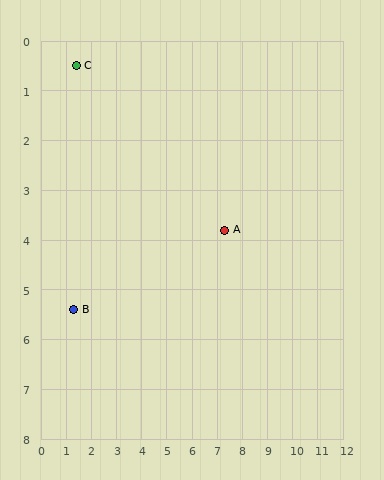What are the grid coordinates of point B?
Point B is at approximately (1.3, 5.4).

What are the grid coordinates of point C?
Point C is at approximately (1.4, 0.5).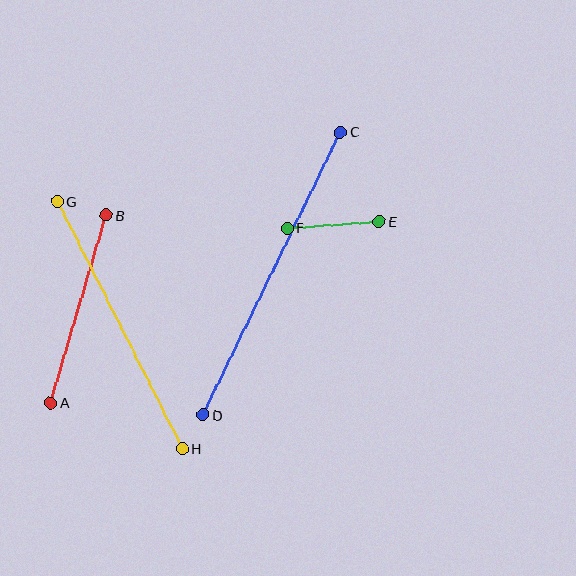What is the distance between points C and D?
The distance is approximately 314 pixels.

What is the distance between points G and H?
The distance is approximately 277 pixels.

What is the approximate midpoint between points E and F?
The midpoint is at approximately (333, 225) pixels.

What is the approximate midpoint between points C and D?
The midpoint is at approximately (272, 273) pixels.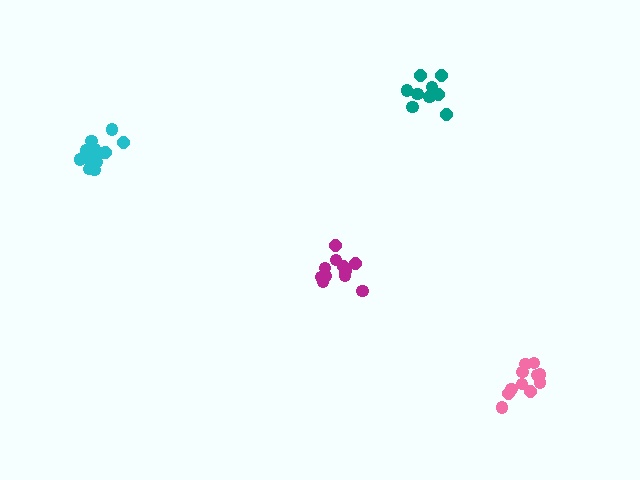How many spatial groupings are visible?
There are 4 spatial groupings.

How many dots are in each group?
Group 1: 15 dots, Group 2: 10 dots, Group 3: 11 dots, Group 4: 11 dots (47 total).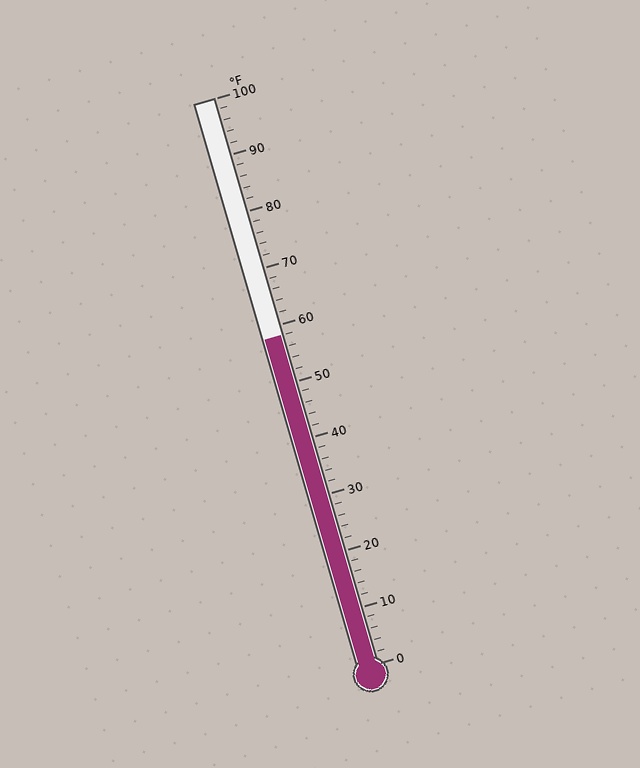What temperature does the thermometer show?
The thermometer shows approximately 58°F.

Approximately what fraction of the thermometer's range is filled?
The thermometer is filled to approximately 60% of its range.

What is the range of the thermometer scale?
The thermometer scale ranges from 0°F to 100°F.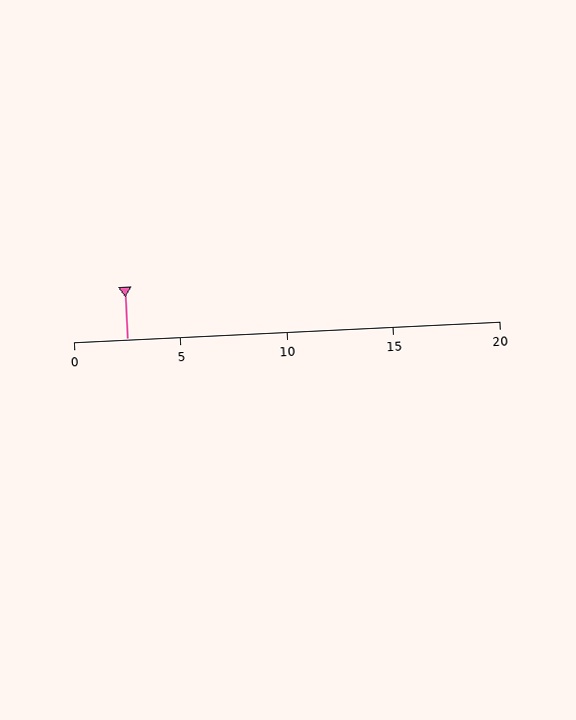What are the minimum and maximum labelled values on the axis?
The axis runs from 0 to 20.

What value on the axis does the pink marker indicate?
The marker indicates approximately 2.5.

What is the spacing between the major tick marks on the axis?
The major ticks are spaced 5 apart.